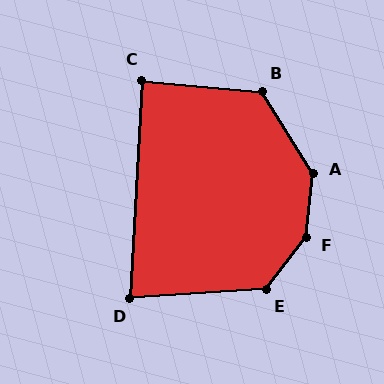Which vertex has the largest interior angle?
F, at approximately 150 degrees.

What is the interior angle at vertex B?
Approximately 127 degrees (obtuse).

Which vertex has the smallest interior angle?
D, at approximately 83 degrees.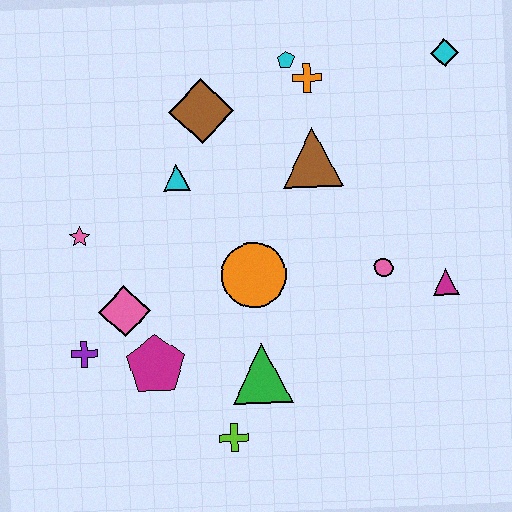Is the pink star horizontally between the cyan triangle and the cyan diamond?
No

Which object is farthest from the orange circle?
The cyan diamond is farthest from the orange circle.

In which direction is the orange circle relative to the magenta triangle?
The orange circle is to the left of the magenta triangle.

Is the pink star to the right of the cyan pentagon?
No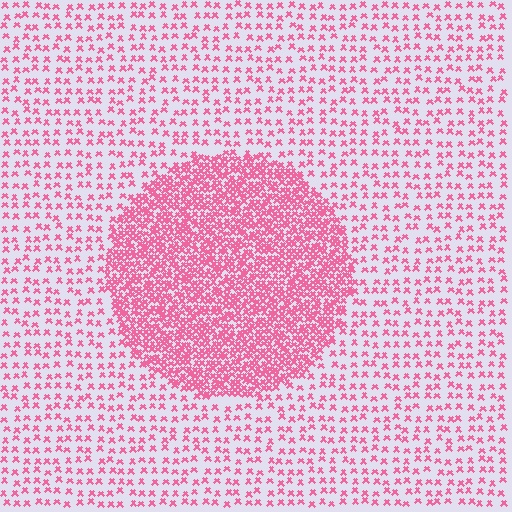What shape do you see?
I see a circle.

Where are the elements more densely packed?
The elements are more densely packed inside the circle boundary.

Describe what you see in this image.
The image contains small pink elements arranged at two different densities. A circle-shaped region is visible where the elements are more densely packed than the surrounding area.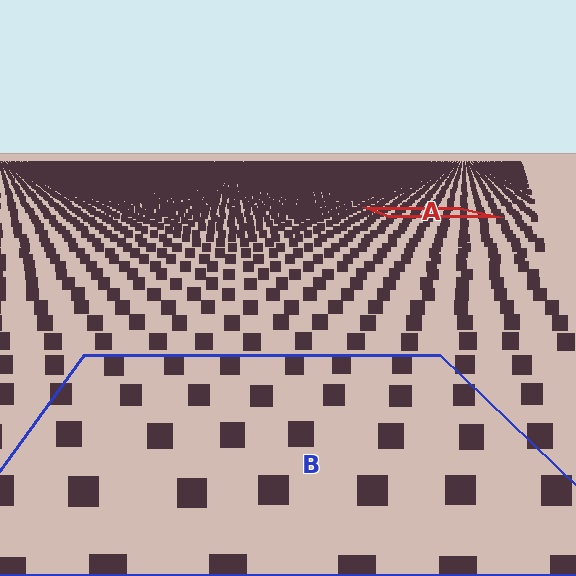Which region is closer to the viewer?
Region B is closer. The texture elements there are larger and more spread out.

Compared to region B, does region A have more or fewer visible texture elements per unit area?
Region A has more texture elements per unit area — they are packed more densely because it is farther away.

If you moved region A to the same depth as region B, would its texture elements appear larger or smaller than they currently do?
They would appear larger. At a closer depth, the same texture elements are projected at a bigger on-screen size.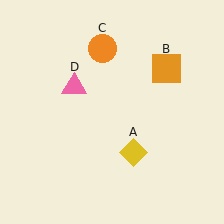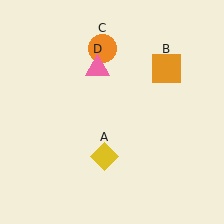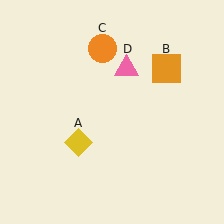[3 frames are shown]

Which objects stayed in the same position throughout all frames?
Orange square (object B) and orange circle (object C) remained stationary.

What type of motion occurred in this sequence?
The yellow diamond (object A), pink triangle (object D) rotated clockwise around the center of the scene.